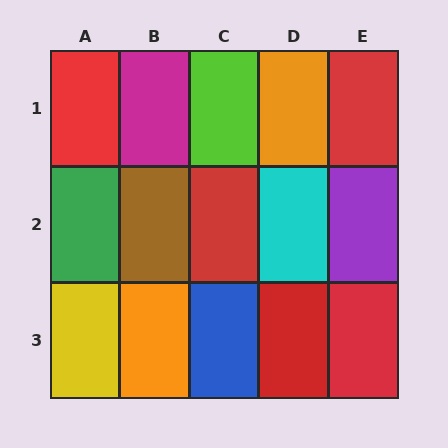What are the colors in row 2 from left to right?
Green, brown, red, cyan, purple.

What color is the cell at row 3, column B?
Orange.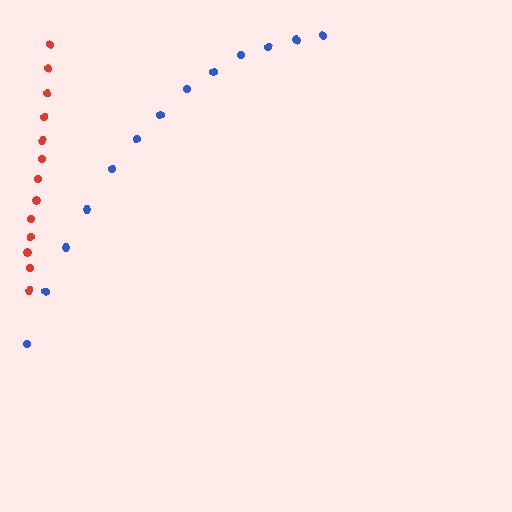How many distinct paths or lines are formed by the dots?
There are 2 distinct paths.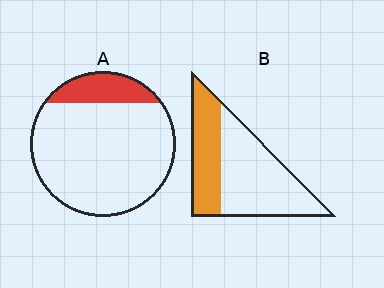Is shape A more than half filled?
No.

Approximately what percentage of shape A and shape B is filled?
A is approximately 15% and B is approximately 35%.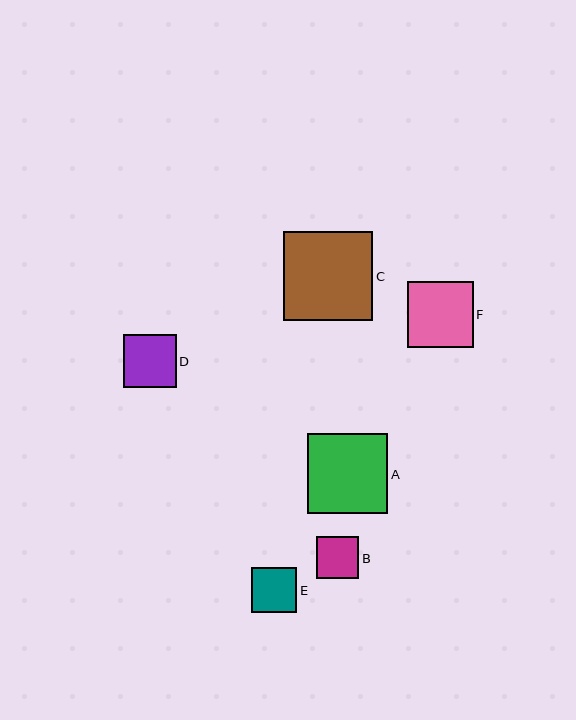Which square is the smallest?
Square B is the smallest with a size of approximately 43 pixels.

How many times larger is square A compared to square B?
Square A is approximately 1.9 times the size of square B.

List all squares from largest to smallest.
From largest to smallest: C, A, F, D, E, B.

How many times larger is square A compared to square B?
Square A is approximately 1.9 times the size of square B.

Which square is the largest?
Square C is the largest with a size of approximately 89 pixels.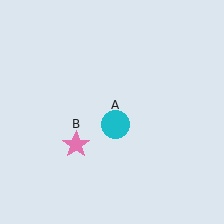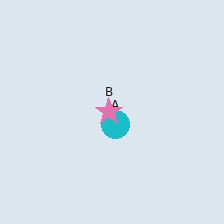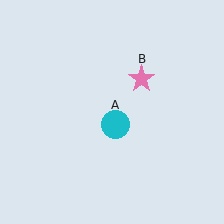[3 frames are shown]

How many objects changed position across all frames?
1 object changed position: pink star (object B).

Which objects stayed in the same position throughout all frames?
Cyan circle (object A) remained stationary.